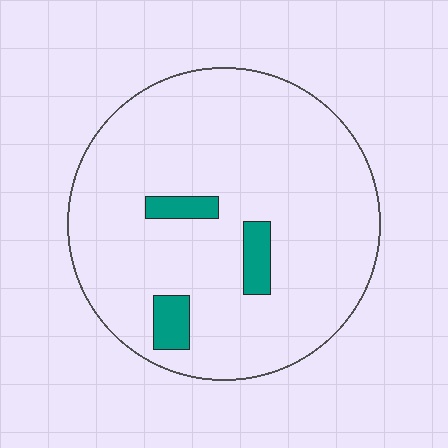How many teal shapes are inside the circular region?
3.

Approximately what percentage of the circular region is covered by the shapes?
Approximately 10%.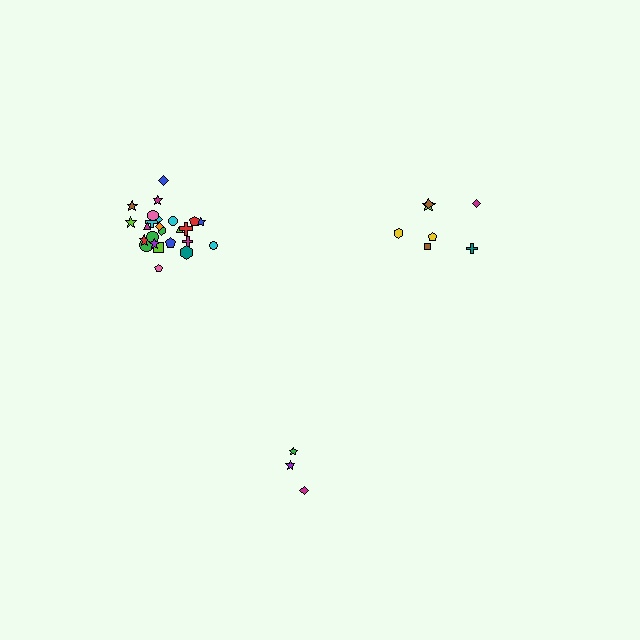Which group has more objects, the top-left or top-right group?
The top-left group.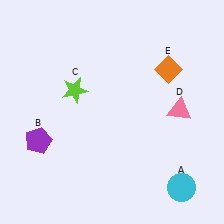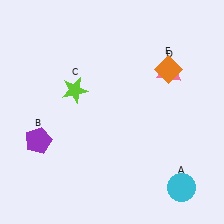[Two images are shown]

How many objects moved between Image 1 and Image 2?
1 object moved between the two images.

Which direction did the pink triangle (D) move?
The pink triangle (D) moved up.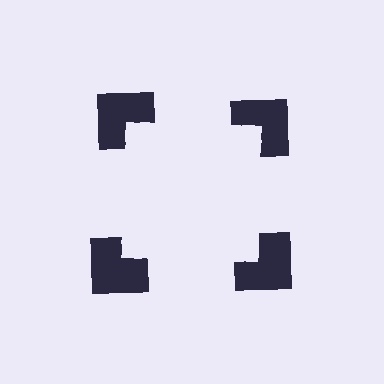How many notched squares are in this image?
There are 4 — one at each vertex of the illusory square.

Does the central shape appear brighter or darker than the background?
It typically appears slightly brighter than the background, even though no actual brightness change is drawn.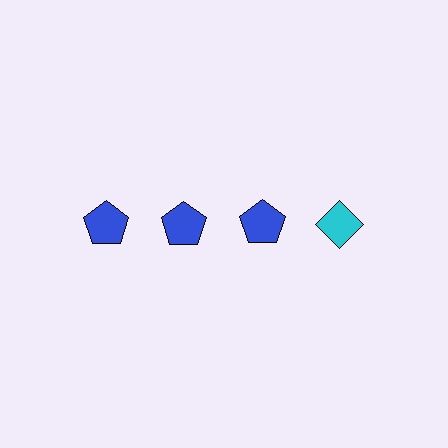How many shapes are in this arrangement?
There are 4 shapes arranged in a grid pattern.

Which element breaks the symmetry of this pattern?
The cyan diamond in the top row, second from right column breaks the symmetry. All other shapes are blue pentagons.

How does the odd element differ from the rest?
It differs in both color (cyan instead of blue) and shape (diamond instead of pentagon).